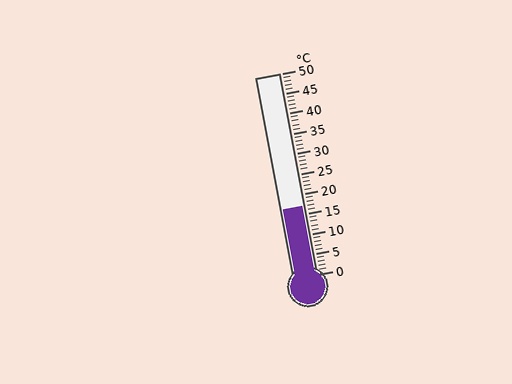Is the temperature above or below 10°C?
The temperature is above 10°C.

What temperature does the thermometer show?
The thermometer shows approximately 17°C.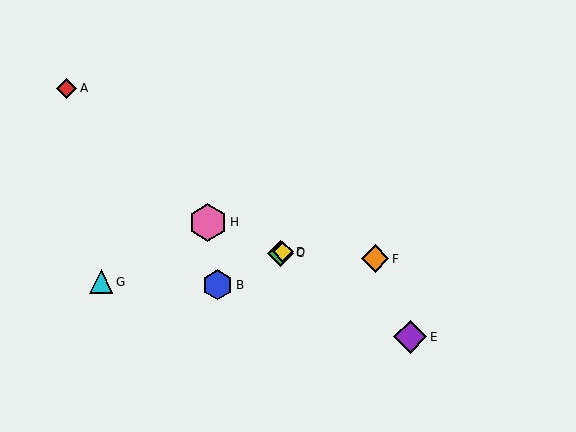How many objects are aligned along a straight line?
3 objects (B, C, D) are aligned along a straight line.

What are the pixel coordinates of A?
Object A is at (66, 88).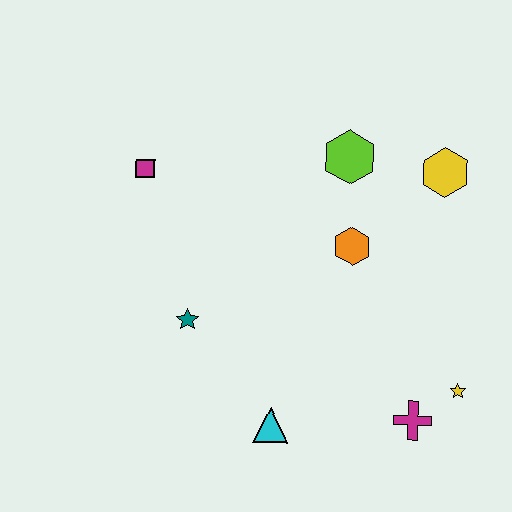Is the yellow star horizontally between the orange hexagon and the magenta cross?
No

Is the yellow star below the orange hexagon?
Yes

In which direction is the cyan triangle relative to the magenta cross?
The cyan triangle is to the left of the magenta cross.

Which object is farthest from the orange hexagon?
The magenta square is farthest from the orange hexagon.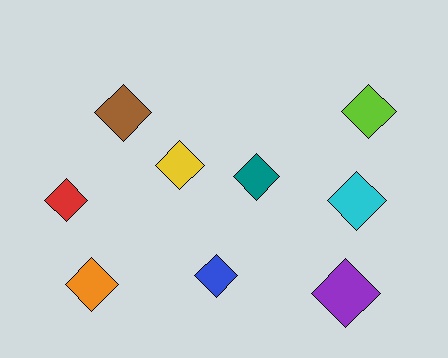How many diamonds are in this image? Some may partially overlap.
There are 9 diamonds.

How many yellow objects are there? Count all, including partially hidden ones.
There is 1 yellow object.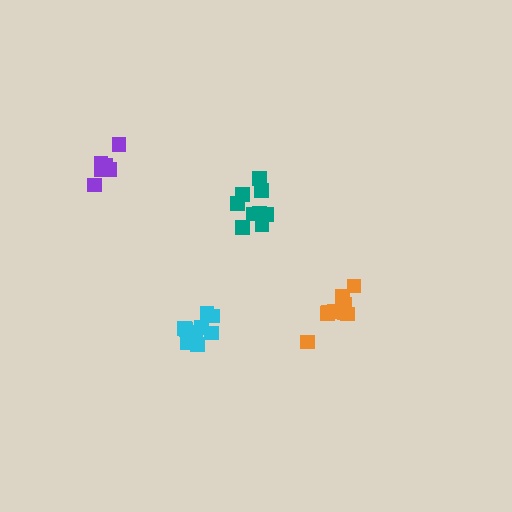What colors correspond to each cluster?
The clusters are colored: orange, teal, cyan, purple.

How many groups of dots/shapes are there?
There are 4 groups.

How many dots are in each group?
Group 1: 9 dots, Group 2: 9 dots, Group 3: 10 dots, Group 4: 6 dots (34 total).